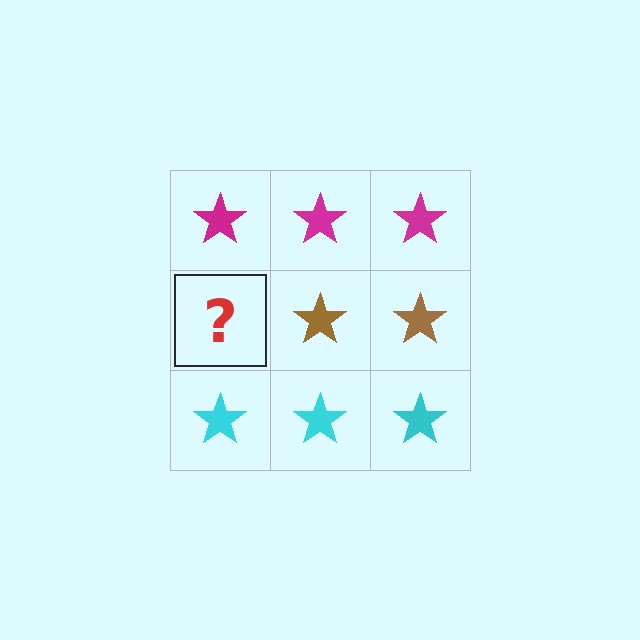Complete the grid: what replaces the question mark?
The question mark should be replaced with a brown star.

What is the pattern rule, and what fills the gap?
The rule is that each row has a consistent color. The gap should be filled with a brown star.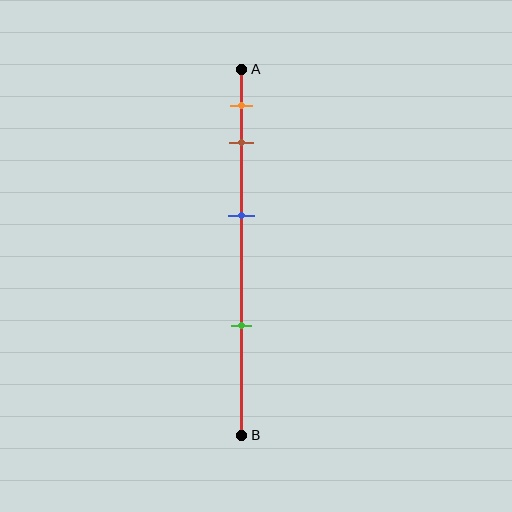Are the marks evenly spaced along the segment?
No, the marks are not evenly spaced.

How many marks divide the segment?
There are 4 marks dividing the segment.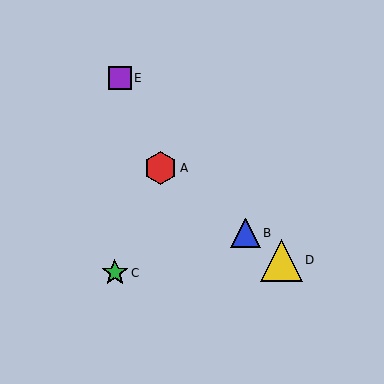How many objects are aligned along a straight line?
3 objects (A, B, D) are aligned along a straight line.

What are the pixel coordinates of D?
Object D is at (281, 260).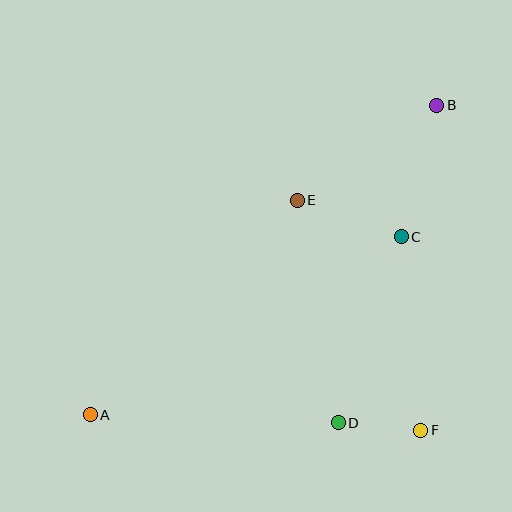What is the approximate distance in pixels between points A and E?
The distance between A and E is approximately 298 pixels.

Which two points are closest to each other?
Points D and F are closest to each other.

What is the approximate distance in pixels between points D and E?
The distance between D and E is approximately 226 pixels.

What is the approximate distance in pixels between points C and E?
The distance between C and E is approximately 111 pixels.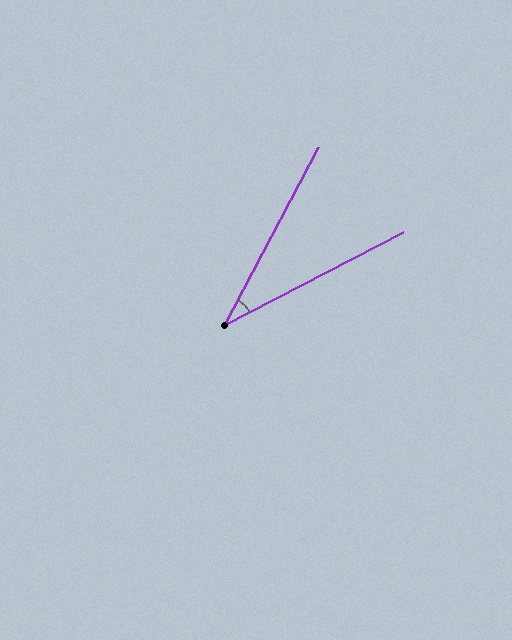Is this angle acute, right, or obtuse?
It is acute.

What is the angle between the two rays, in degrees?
Approximately 35 degrees.